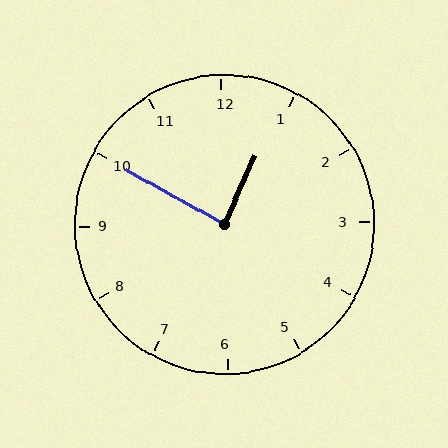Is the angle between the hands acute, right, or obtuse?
It is right.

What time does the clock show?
12:50.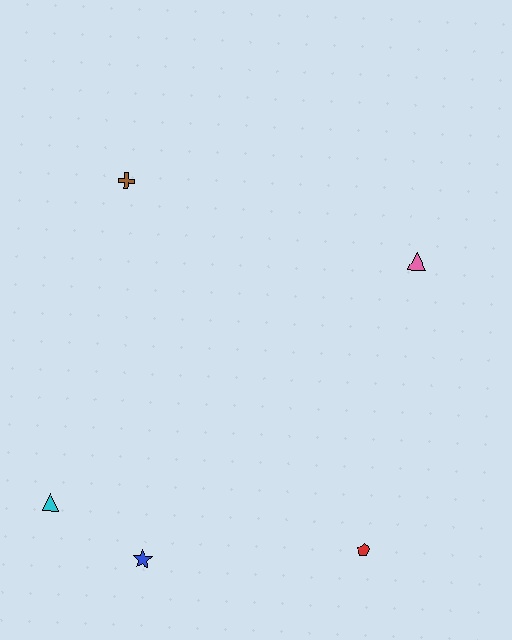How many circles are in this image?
There are no circles.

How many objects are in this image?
There are 5 objects.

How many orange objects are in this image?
There are no orange objects.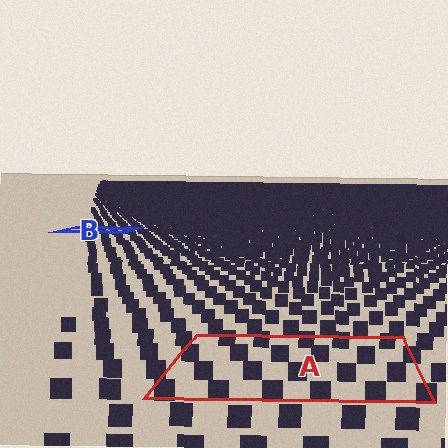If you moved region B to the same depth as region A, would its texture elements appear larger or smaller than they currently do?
They would appear larger. At a closer depth, the same texture elements are projected at a bigger on-screen size.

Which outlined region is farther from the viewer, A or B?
Region B is farther from the viewer — the texture elements inside it appear smaller and more densely packed.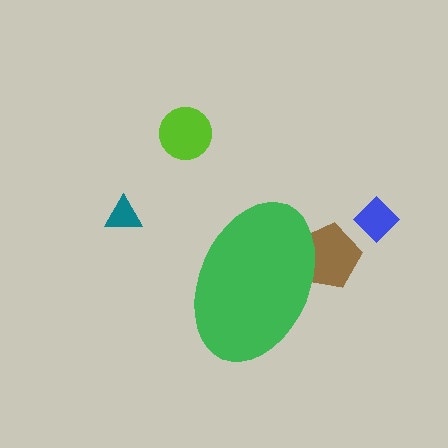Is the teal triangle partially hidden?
No, the teal triangle is fully visible.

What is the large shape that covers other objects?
A green ellipse.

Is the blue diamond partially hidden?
No, the blue diamond is fully visible.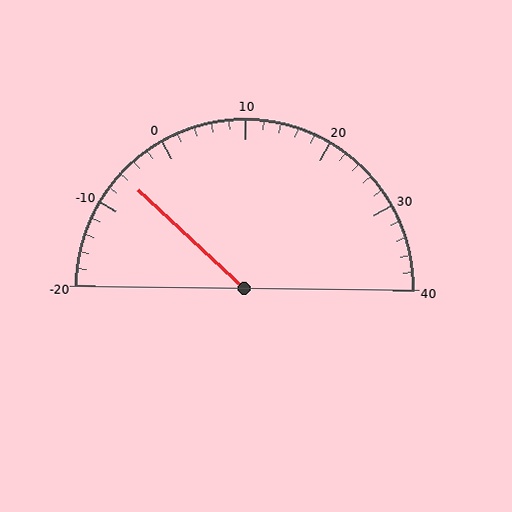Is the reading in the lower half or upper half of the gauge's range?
The reading is in the lower half of the range (-20 to 40).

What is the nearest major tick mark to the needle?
The nearest major tick mark is -10.